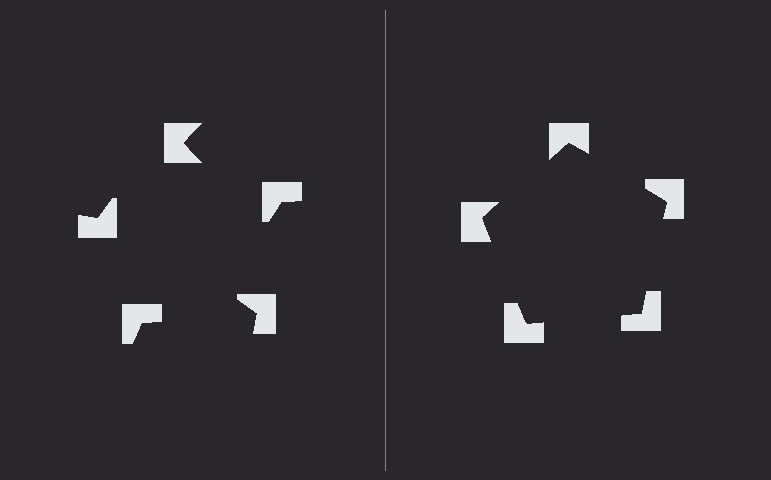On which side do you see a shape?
An illusory pentagon appears on the right side. On the left side the wedge cuts are rotated, so no coherent shape forms.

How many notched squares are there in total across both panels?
10 — 5 on each side.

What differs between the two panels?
The notched squares are positioned identically on both sides; only the wedge orientations differ. On the right they align to a pentagon; on the left they are misaligned.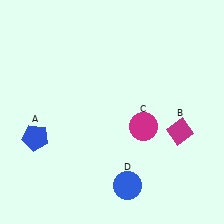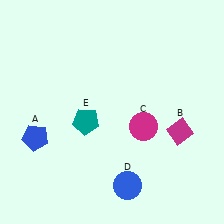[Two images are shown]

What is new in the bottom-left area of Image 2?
A teal pentagon (E) was added in the bottom-left area of Image 2.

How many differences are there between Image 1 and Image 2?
There is 1 difference between the two images.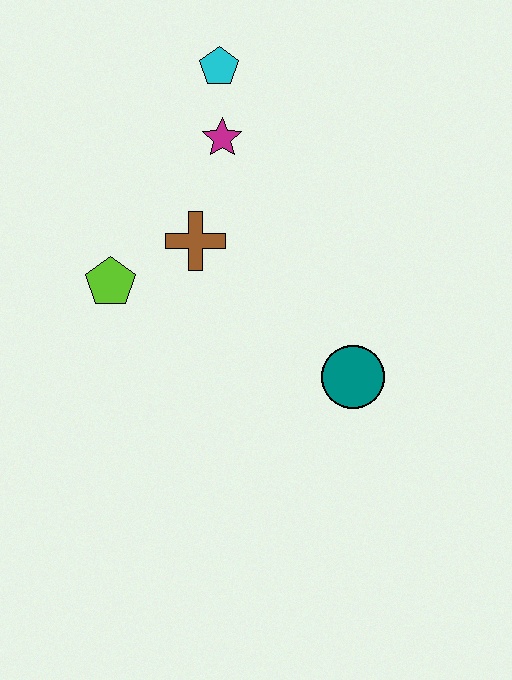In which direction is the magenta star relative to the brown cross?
The magenta star is above the brown cross.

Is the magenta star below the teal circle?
No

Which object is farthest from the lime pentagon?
The teal circle is farthest from the lime pentagon.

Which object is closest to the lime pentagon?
The brown cross is closest to the lime pentagon.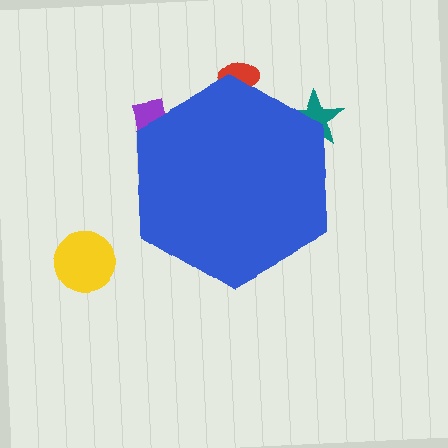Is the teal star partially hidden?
Yes, the teal star is partially hidden behind the blue hexagon.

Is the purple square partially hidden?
Yes, the purple square is partially hidden behind the blue hexagon.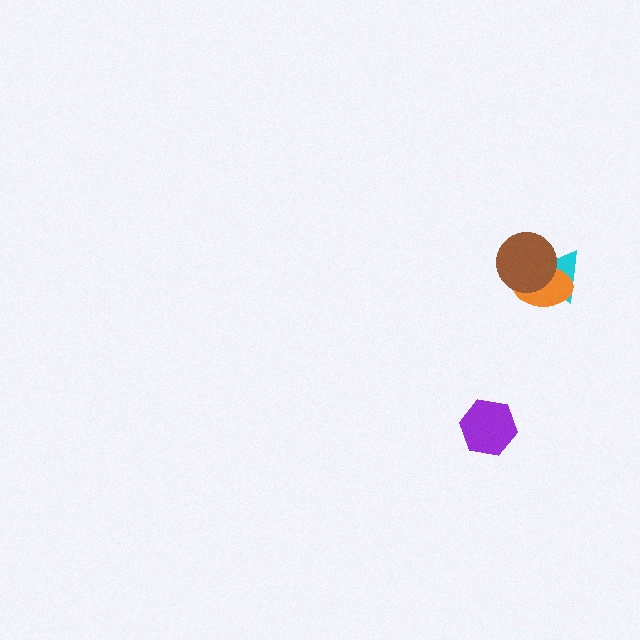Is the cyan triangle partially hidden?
Yes, it is partially covered by another shape.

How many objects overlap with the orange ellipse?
2 objects overlap with the orange ellipse.